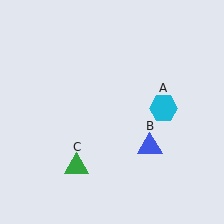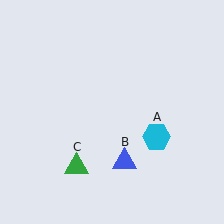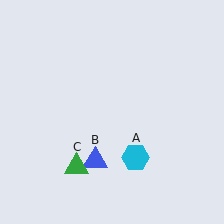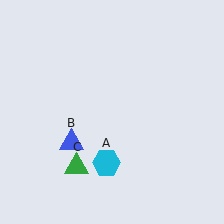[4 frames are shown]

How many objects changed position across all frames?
2 objects changed position: cyan hexagon (object A), blue triangle (object B).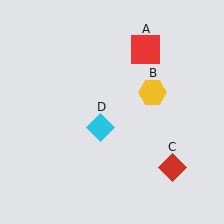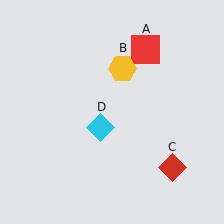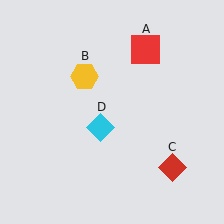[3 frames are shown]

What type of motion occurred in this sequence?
The yellow hexagon (object B) rotated counterclockwise around the center of the scene.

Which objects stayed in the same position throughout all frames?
Red square (object A) and red diamond (object C) and cyan diamond (object D) remained stationary.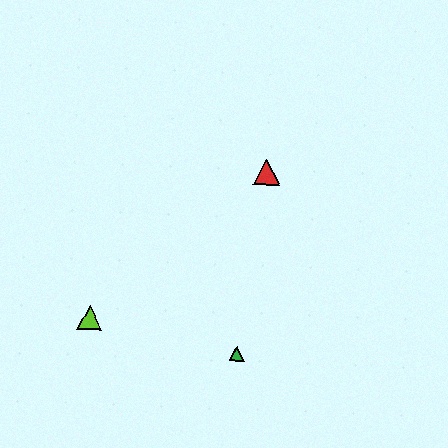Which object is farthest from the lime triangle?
The red triangle is farthest from the lime triangle.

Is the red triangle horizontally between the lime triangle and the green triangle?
No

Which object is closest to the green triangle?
The lime triangle is closest to the green triangle.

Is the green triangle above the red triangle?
No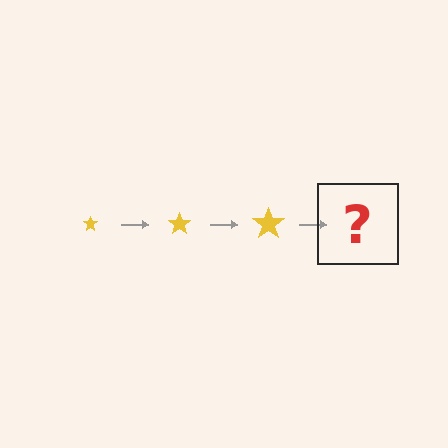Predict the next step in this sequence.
The next step is a yellow star, larger than the previous one.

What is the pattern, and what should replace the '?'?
The pattern is that the star gets progressively larger each step. The '?' should be a yellow star, larger than the previous one.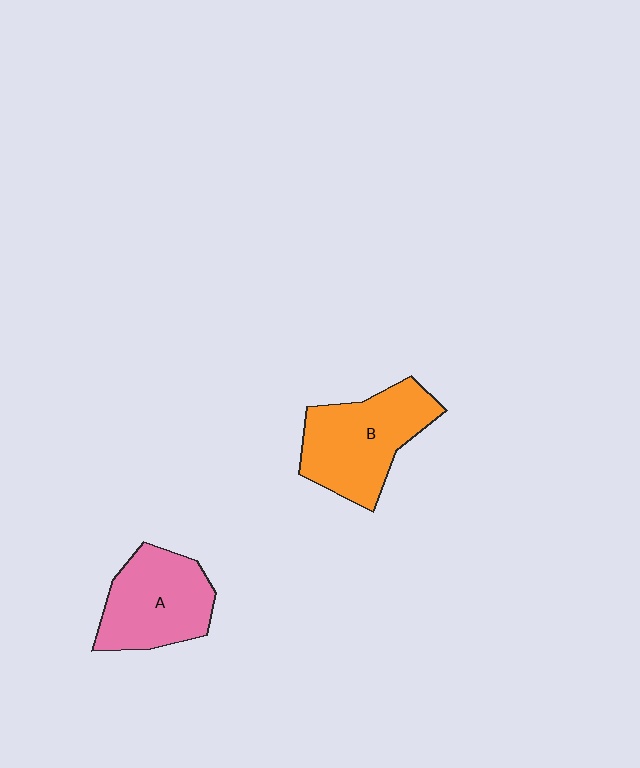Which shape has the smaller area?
Shape A (pink).